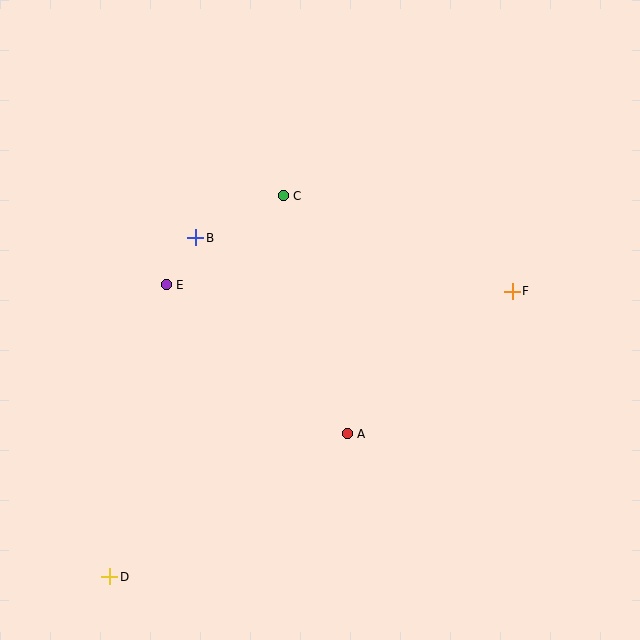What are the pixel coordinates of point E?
Point E is at (166, 285).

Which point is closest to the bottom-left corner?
Point D is closest to the bottom-left corner.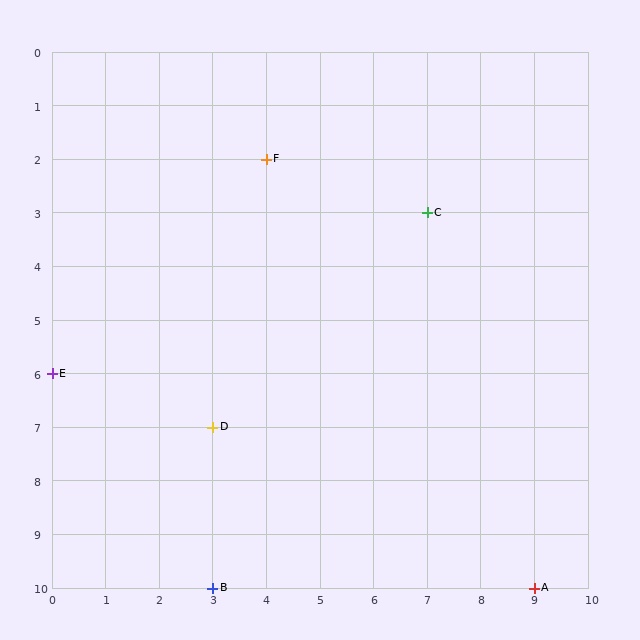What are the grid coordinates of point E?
Point E is at grid coordinates (0, 6).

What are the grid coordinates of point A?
Point A is at grid coordinates (9, 10).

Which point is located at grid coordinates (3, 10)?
Point B is at (3, 10).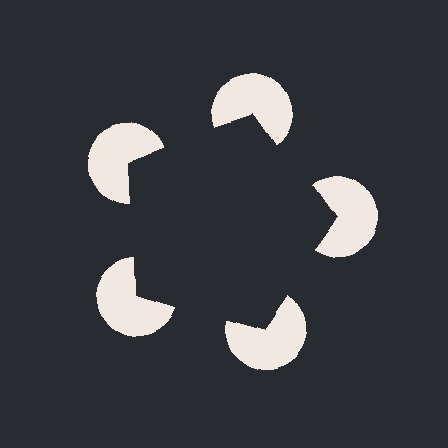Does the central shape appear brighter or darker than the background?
It typically appears slightly darker than the background, even though no actual brightness change is drawn.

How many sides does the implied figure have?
5 sides.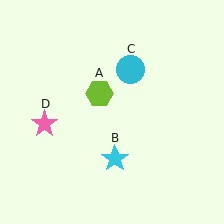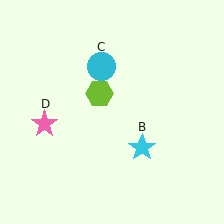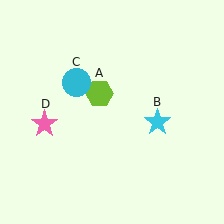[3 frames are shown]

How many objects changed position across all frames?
2 objects changed position: cyan star (object B), cyan circle (object C).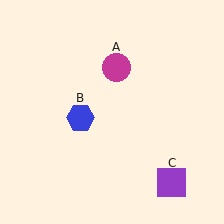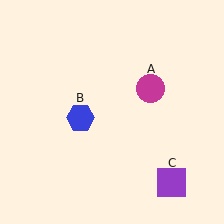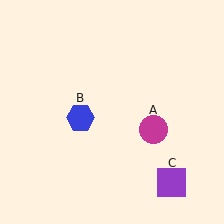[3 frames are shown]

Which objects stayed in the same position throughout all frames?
Blue hexagon (object B) and purple square (object C) remained stationary.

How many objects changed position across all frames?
1 object changed position: magenta circle (object A).